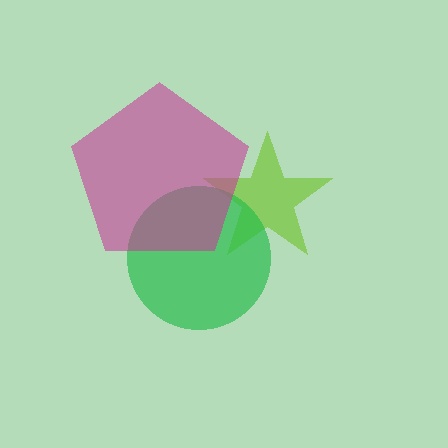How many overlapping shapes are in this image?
There are 3 overlapping shapes in the image.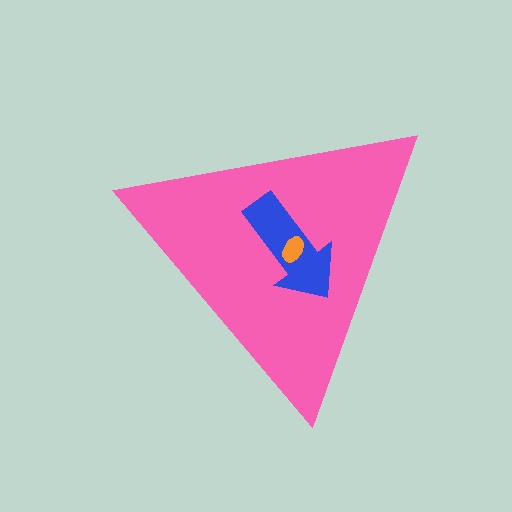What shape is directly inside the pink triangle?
The blue arrow.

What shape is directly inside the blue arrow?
The orange ellipse.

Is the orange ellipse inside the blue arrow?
Yes.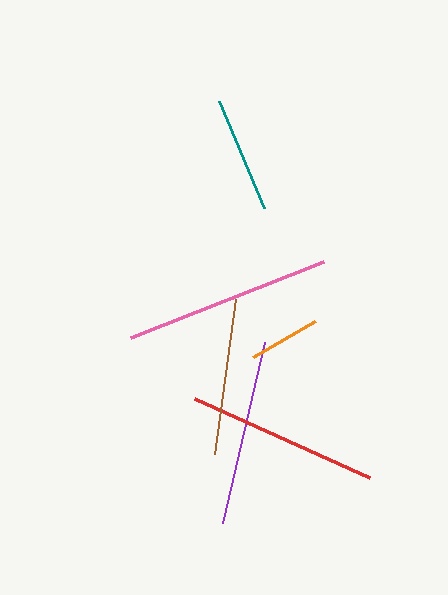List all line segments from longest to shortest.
From longest to shortest: pink, red, purple, brown, teal, orange.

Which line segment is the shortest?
The orange line is the shortest at approximately 72 pixels.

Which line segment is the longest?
The pink line is the longest at approximately 207 pixels.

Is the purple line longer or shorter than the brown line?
The purple line is longer than the brown line.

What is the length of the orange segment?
The orange segment is approximately 72 pixels long.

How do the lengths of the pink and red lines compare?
The pink and red lines are approximately the same length.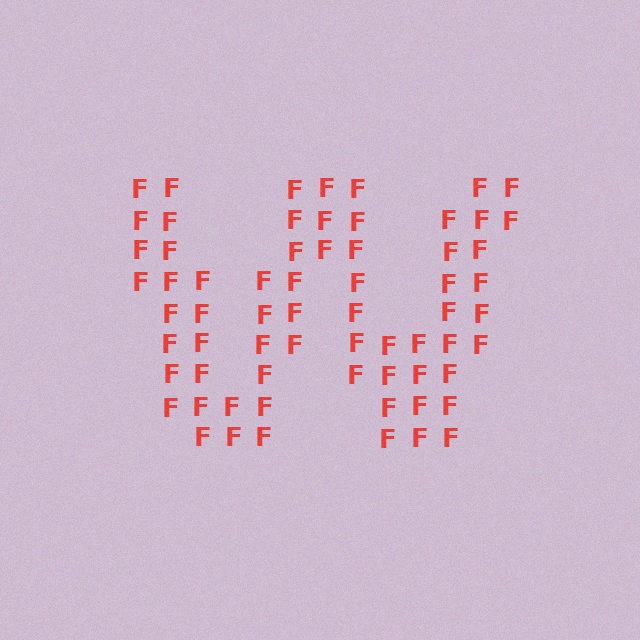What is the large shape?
The large shape is the letter W.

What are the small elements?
The small elements are letter F's.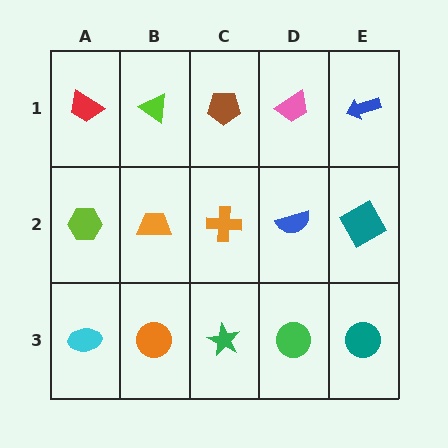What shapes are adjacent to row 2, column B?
A lime triangle (row 1, column B), an orange circle (row 3, column B), a lime hexagon (row 2, column A), an orange cross (row 2, column C).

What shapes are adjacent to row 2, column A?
A red trapezoid (row 1, column A), a cyan ellipse (row 3, column A), an orange trapezoid (row 2, column B).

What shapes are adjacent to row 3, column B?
An orange trapezoid (row 2, column B), a cyan ellipse (row 3, column A), a green star (row 3, column C).